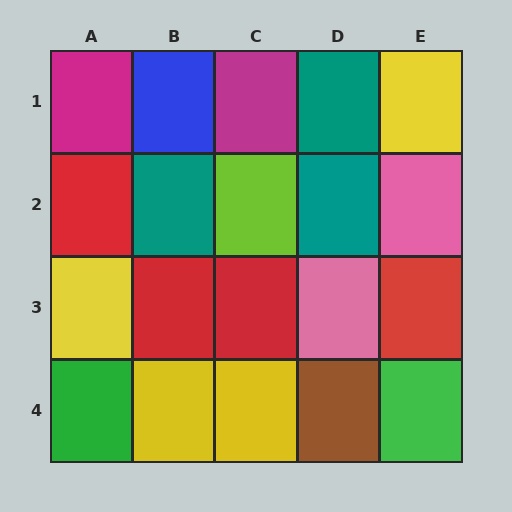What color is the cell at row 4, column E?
Green.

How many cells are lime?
1 cell is lime.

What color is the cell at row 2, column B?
Teal.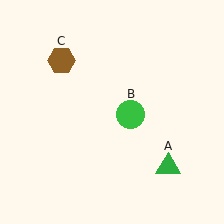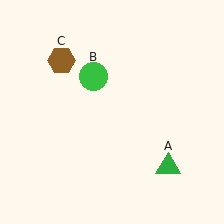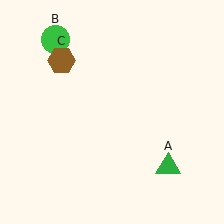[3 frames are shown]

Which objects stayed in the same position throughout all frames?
Green triangle (object A) and brown hexagon (object C) remained stationary.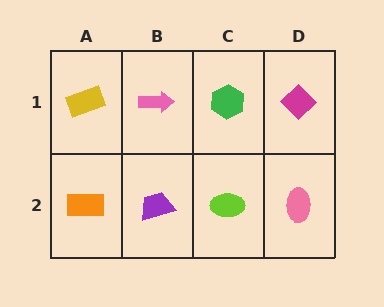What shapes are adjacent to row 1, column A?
An orange rectangle (row 2, column A), a pink arrow (row 1, column B).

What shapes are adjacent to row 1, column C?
A lime ellipse (row 2, column C), a pink arrow (row 1, column B), a magenta diamond (row 1, column D).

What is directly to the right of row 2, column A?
A purple trapezoid.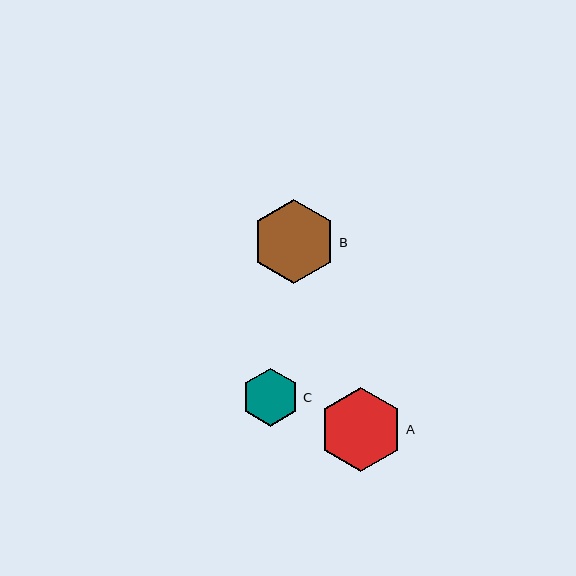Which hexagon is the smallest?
Hexagon C is the smallest with a size of approximately 58 pixels.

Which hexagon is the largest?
Hexagon B is the largest with a size of approximately 85 pixels.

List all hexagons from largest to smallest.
From largest to smallest: B, A, C.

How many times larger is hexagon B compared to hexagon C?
Hexagon B is approximately 1.5 times the size of hexagon C.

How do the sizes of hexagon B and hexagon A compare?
Hexagon B and hexagon A are approximately the same size.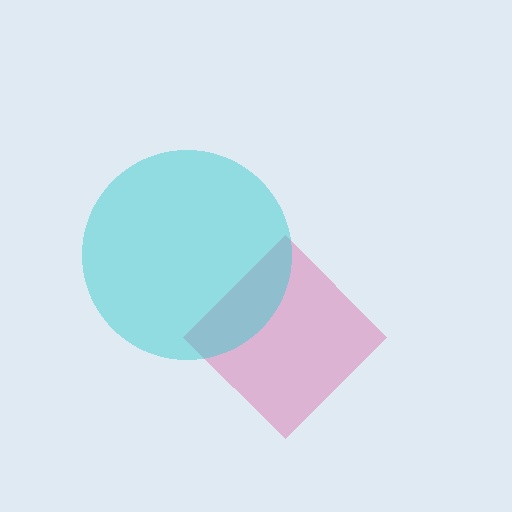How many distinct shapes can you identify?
There are 2 distinct shapes: a pink diamond, a cyan circle.